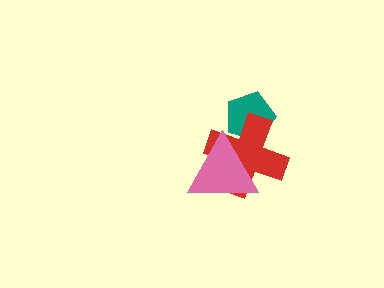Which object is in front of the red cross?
The pink triangle is in front of the red cross.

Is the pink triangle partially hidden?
No, no other shape covers it.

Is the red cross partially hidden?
Yes, it is partially covered by another shape.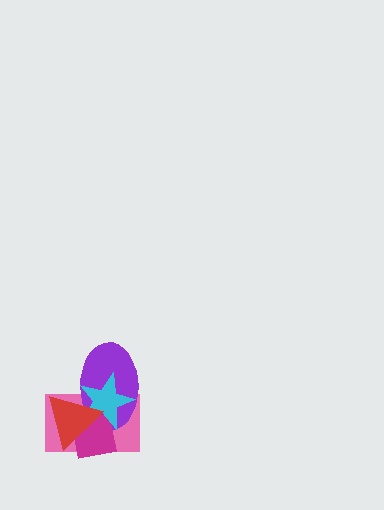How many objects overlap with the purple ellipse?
4 objects overlap with the purple ellipse.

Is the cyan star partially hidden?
Yes, it is partially covered by another shape.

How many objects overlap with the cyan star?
4 objects overlap with the cyan star.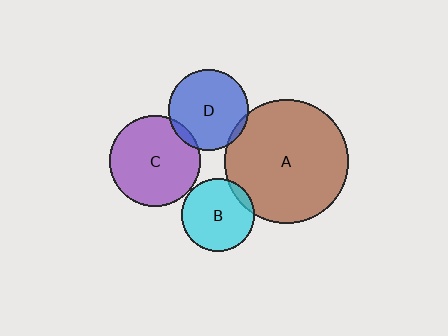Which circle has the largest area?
Circle A (brown).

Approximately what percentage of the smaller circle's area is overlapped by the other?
Approximately 5%.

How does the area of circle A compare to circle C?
Approximately 1.8 times.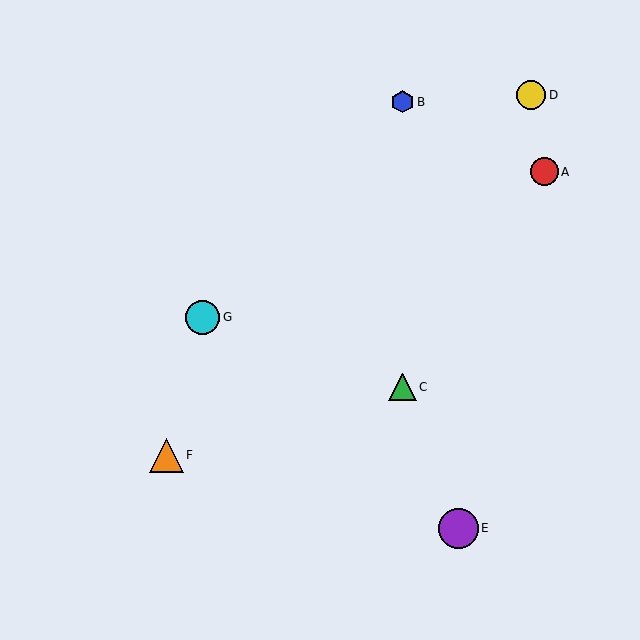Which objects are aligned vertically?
Objects B, C are aligned vertically.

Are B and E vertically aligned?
No, B is at x≈403 and E is at x≈458.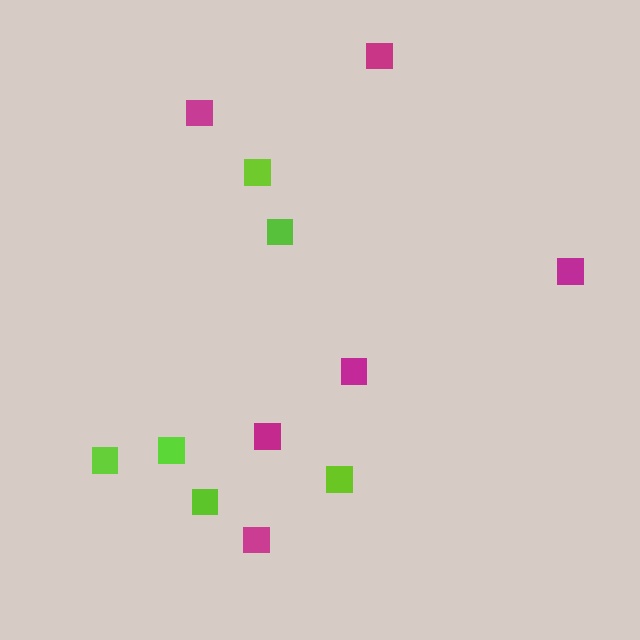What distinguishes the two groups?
There are 2 groups: one group of magenta squares (6) and one group of lime squares (6).